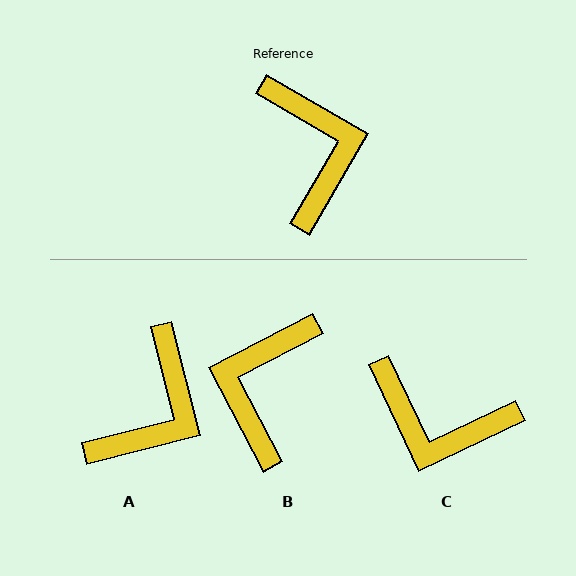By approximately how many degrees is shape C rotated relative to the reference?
Approximately 125 degrees clockwise.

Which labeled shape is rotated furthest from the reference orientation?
B, about 148 degrees away.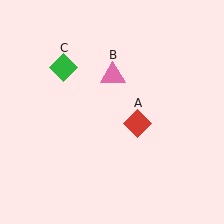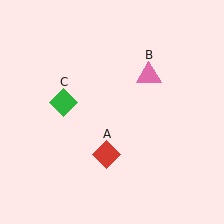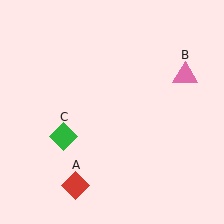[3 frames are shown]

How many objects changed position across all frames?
3 objects changed position: red diamond (object A), pink triangle (object B), green diamond (object C).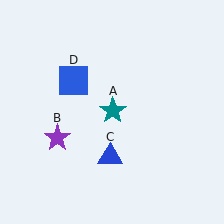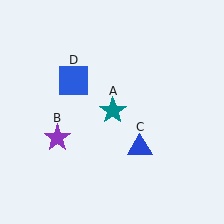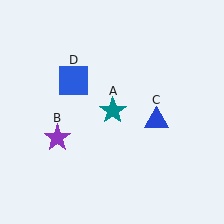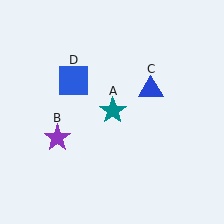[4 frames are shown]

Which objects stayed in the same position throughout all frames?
Teal star (object A) and purple star (object B) and blue square (object D) remained stationary.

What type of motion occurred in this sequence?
The blue triangle (object C) rotated counterclockwise around the center of the scene.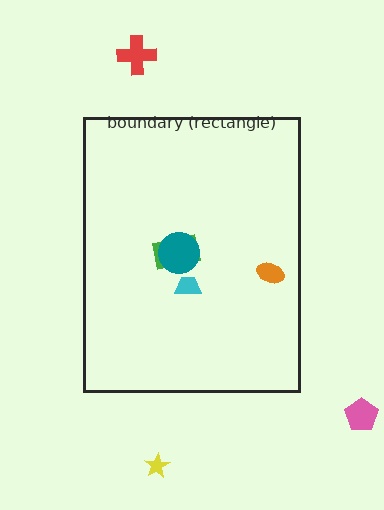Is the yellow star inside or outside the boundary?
Outside.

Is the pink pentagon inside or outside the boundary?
Outside.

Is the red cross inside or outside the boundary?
Outside.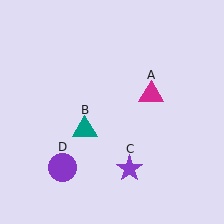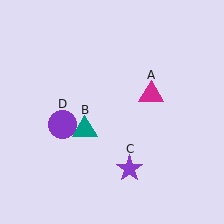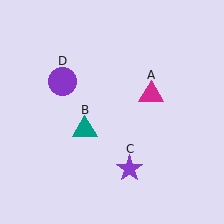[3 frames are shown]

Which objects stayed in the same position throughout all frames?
Magenta triangle (object A) and teal triangle (object B) and purple star (object C) remained stationary.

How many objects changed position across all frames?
1 object changed position: purple circle (object D).